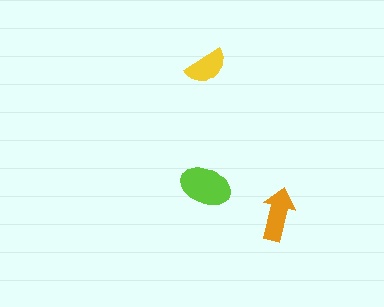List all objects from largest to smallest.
The lime ellipse, the orange arrow, the yellow semicircle.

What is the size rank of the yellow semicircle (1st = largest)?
3rd.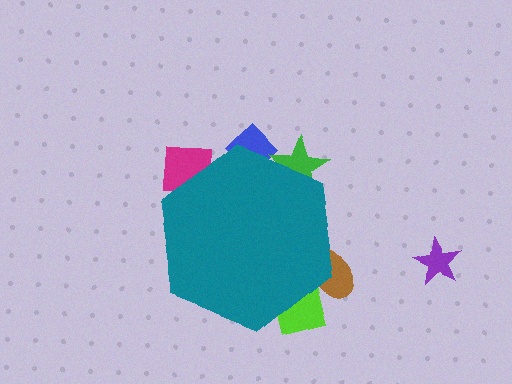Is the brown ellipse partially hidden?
Yes, the brown ellipse is partially hidden behind the teal hexagon.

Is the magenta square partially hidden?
Yes, the magenta square is partially hidden behind the teal hexagon.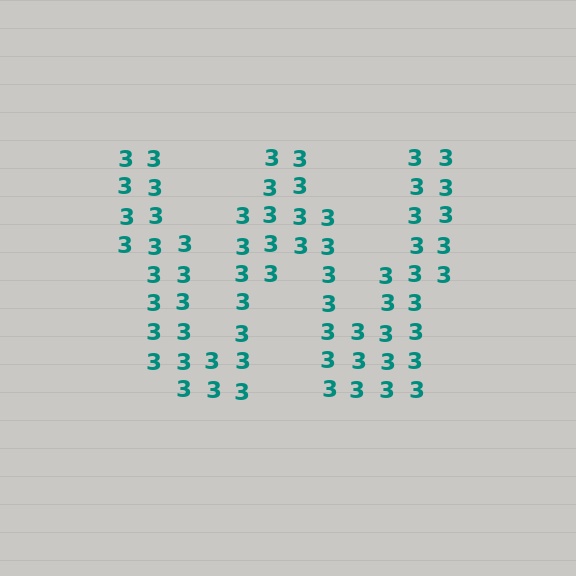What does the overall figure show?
The overall figure shows the letter W.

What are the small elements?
The small elements are digit 3's.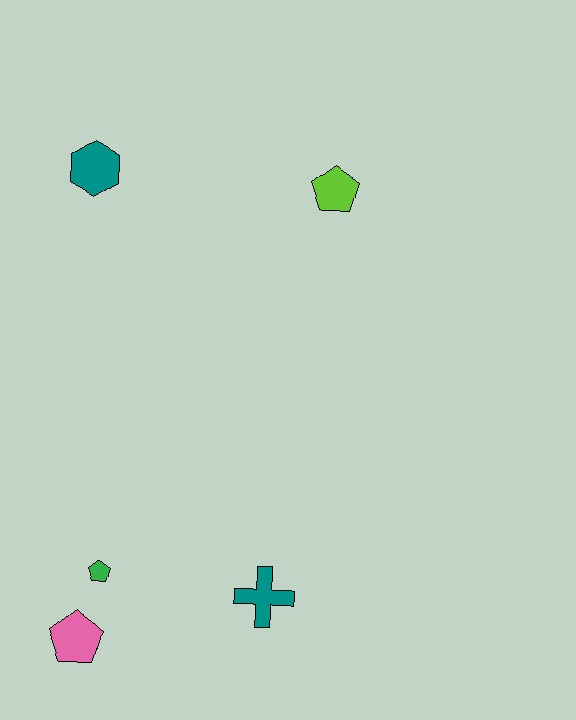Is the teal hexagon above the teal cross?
Yes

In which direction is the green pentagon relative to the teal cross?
The green pentagon is to the left of the teal cross.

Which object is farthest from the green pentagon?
The lime pentagon is farthest from the green pentagon.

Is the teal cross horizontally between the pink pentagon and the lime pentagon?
Yes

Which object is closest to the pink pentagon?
The green pentagon is closest to the pink pentagon.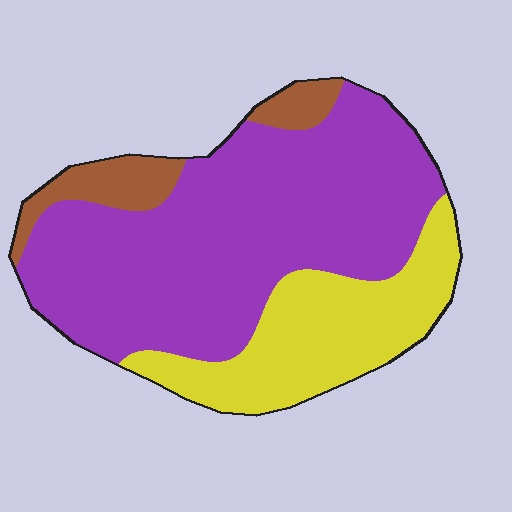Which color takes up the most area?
Purple, at roughly 65%.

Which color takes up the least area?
Brown, at roughly 10%.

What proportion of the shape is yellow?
Yellow takes up about one quarter (1/4) of the shape.